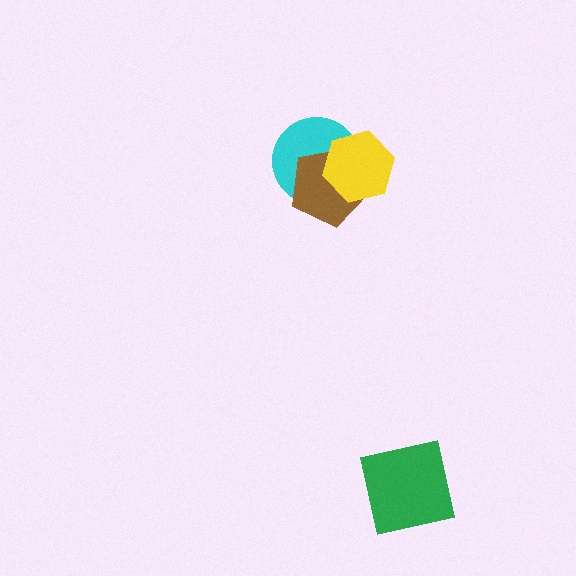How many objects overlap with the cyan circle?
2 objects overlap with the cyan circle.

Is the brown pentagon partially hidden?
Yes, it is partially covered by another shape.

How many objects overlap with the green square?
0 objects overlap with the green square.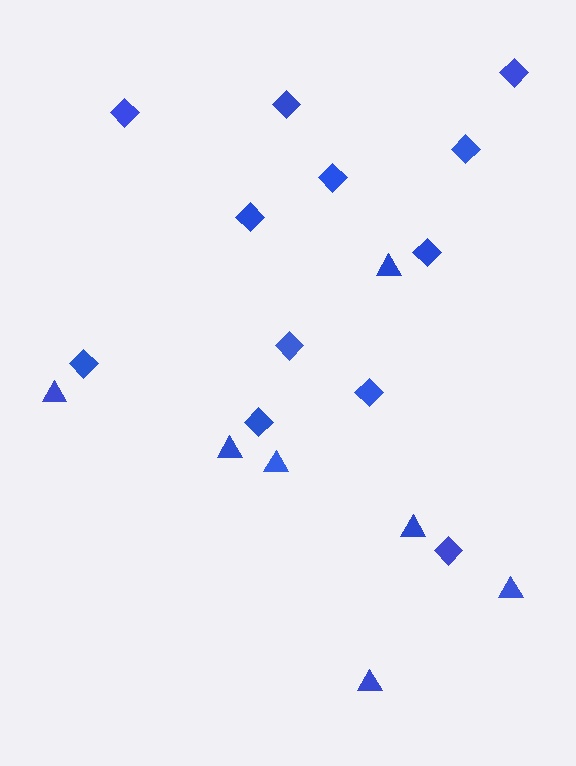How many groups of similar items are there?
There are 2 groups: one group of triangles (7) and one group of diamonds (12).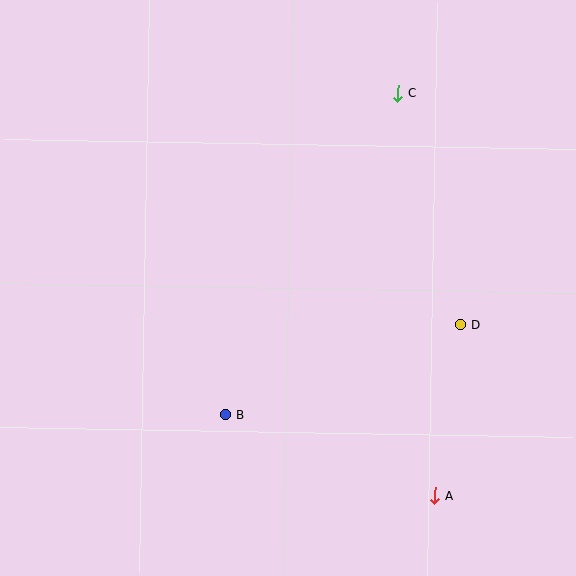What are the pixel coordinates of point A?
Point A is at (435, 495).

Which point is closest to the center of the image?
Point B at (226, 415) is closest to the center.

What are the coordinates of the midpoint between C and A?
The midpoint between C and A is at (417, 294).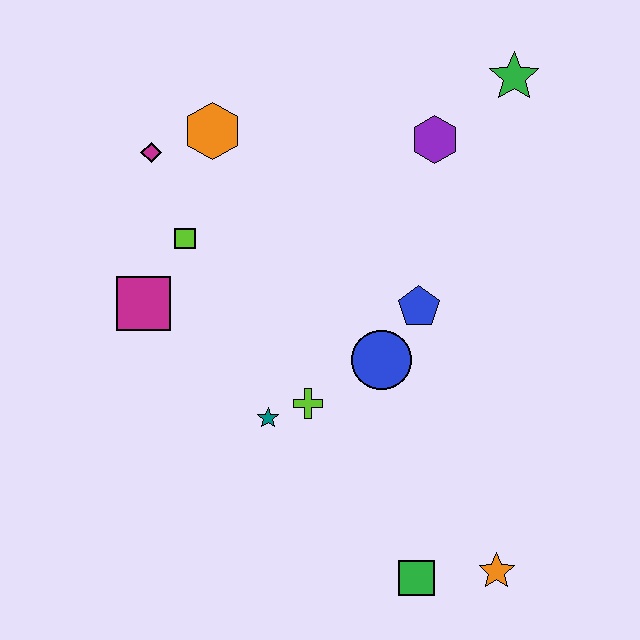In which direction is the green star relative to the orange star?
The green star is above the orange star.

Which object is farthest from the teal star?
The green star is farthest from the teal star.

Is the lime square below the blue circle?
No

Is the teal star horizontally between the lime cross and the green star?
No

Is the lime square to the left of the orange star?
Yes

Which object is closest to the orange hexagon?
The magenta diamond is closest to the orange hexagon.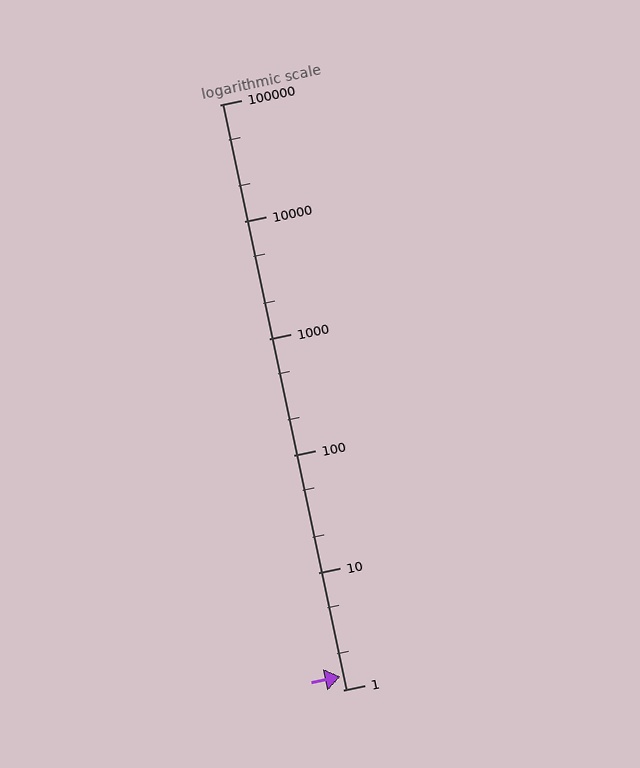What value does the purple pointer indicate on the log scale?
The pointer indicates approximately 1.3.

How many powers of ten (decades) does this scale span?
The scale spans 5 decades, from 1 to 100000.